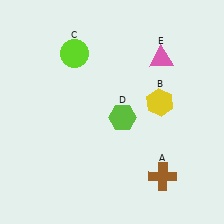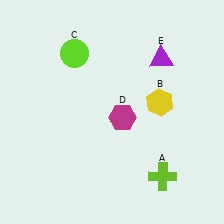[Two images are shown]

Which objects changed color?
A changed from brown to lime. D changed from lime to magenta. E changed from pink to purple.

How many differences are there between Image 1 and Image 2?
There are 3 differences between the two images.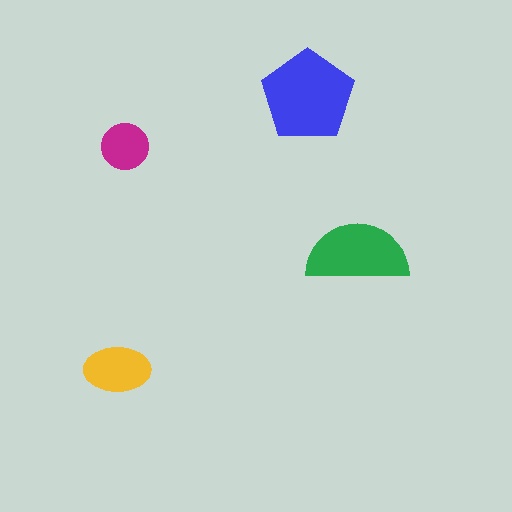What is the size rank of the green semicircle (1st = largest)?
2nd.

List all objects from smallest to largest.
The magenta circle, the yellow ellipse, the green semicircle, the blue pentagon.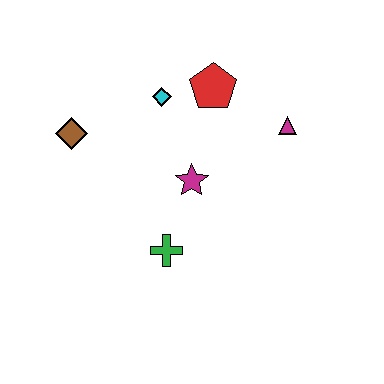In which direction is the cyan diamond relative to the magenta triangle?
The cyan diamond is to the left of the magenta triangle.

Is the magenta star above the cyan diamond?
No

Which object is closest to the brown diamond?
The cyan diamond is closest to the brown diamond.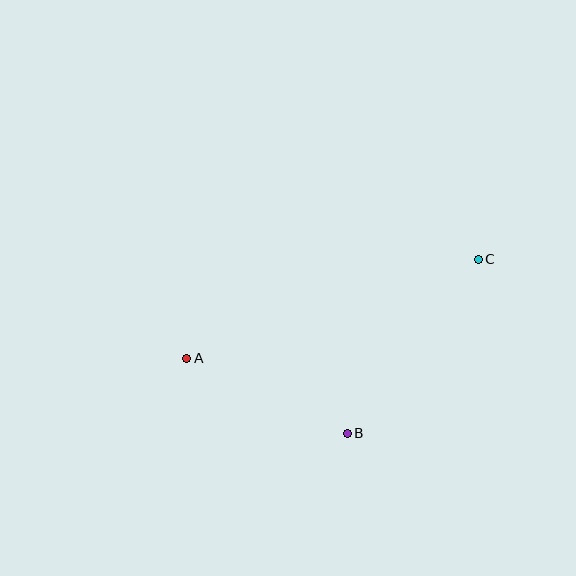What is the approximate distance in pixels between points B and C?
The distance between B and C is approximately 218 pixels.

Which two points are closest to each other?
Points A and B are closest to each other.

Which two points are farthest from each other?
Points A and C are farthest from each other.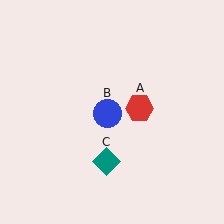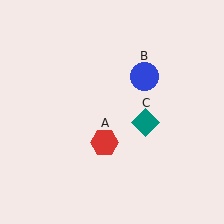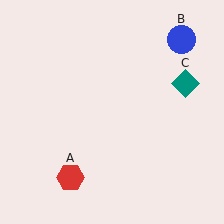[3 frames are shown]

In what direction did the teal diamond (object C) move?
The teal diamond (object C) moved up and to the right.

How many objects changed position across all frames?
3 objects changed position: red hexagon (object A), blue circle (object B), teal diamond (object C).